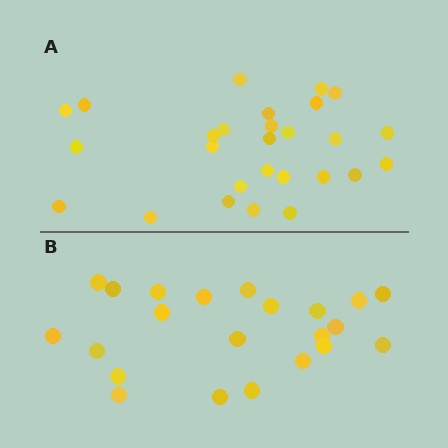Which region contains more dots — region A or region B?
Region A (the top region) has more dots.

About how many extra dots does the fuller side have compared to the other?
Region A has about 5 more dots than region B.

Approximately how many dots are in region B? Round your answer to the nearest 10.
About 20 dots. (The exact count is 22, which rounds to 20.)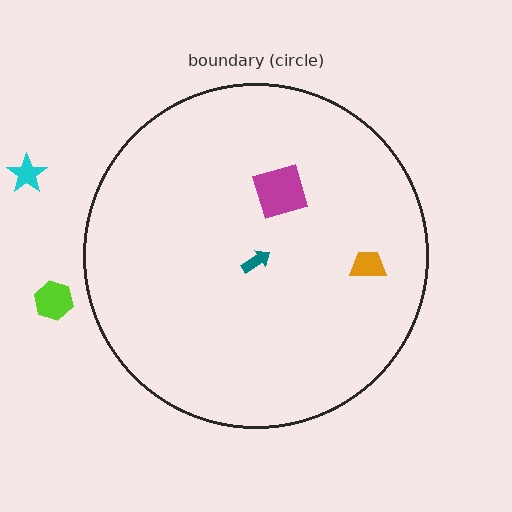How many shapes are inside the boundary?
3 inside, 2 outside.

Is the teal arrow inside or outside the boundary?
Inside.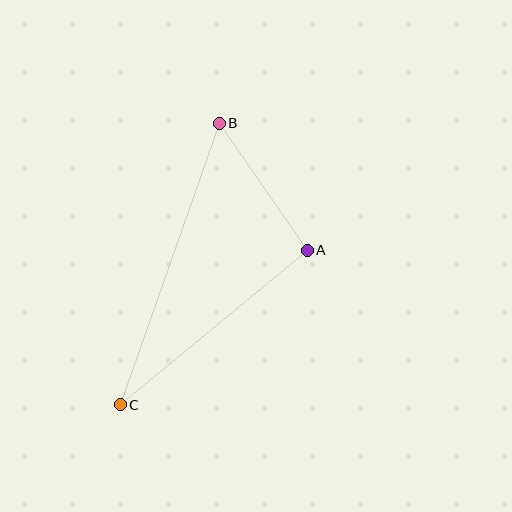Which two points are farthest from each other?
Points B and C are farthest from each other.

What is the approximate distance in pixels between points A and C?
The distance between A and C is approximately 243 pixels.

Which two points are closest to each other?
Points A and B are closest to each other.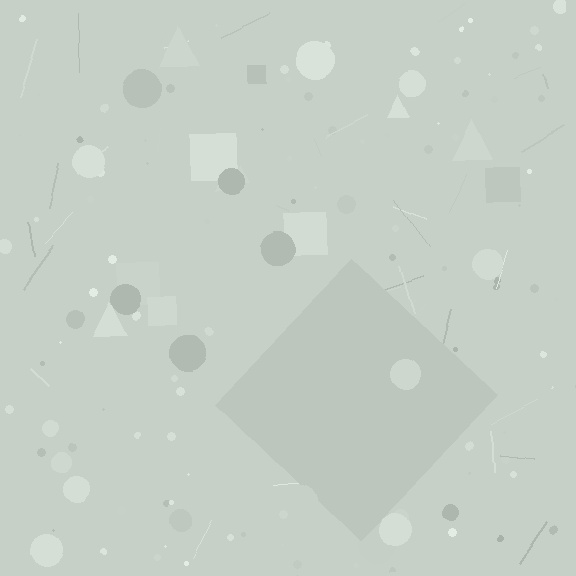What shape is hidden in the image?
A diamond is hidden in the image.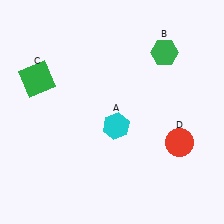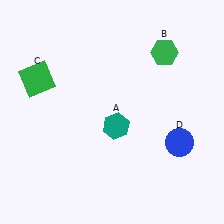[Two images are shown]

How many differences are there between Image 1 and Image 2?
There are 2 differences between the two images.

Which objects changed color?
A changed from cyan to teal. D changed from red to blue.